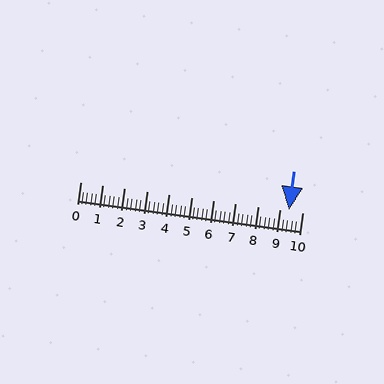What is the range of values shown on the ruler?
The ruler shows values from 0 to 10.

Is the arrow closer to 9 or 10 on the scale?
The arrow is closer to 9.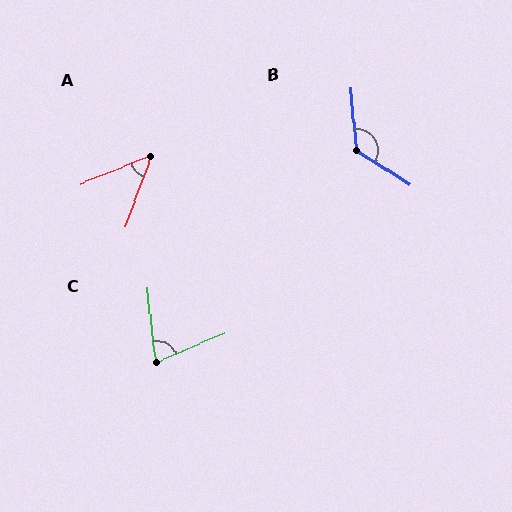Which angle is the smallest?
A, at approximately 48 degrees.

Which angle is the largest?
B, at approximately 128 degrees.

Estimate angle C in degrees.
Approximately 73 degrees.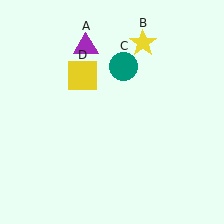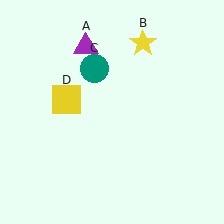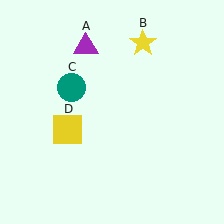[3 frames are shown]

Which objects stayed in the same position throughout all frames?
Purple triangle (object A) and yellow star (object B) remained stationary.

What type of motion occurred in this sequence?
The teal circle (object C), yellow square (object D) rotated counterclockwise around the center of the scene.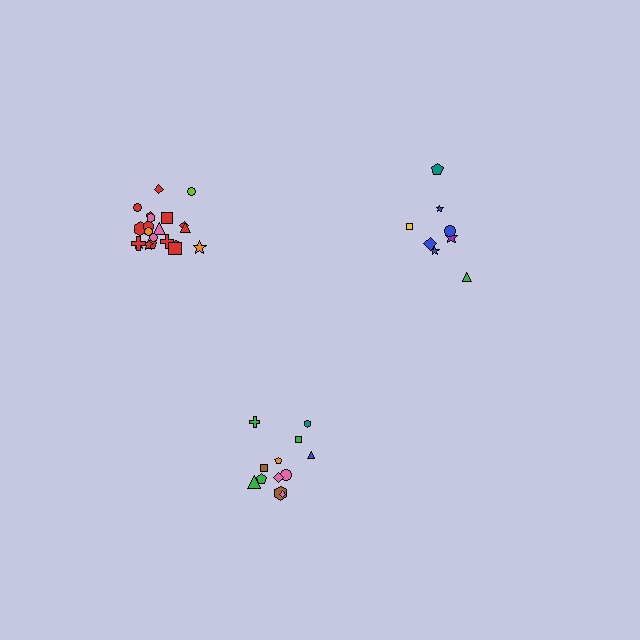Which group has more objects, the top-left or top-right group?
The top-left group.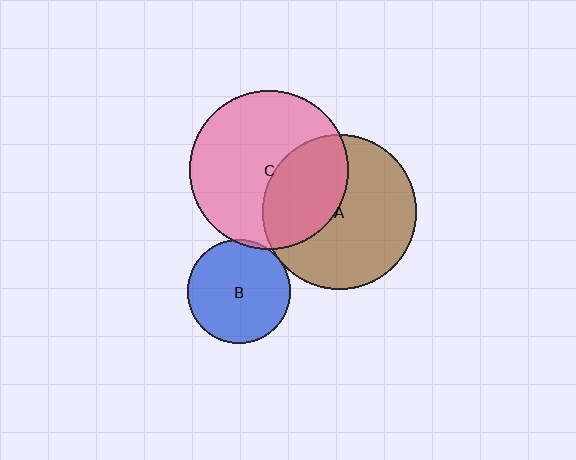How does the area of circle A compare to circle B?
Approximately 2.2 times.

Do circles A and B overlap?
Yes.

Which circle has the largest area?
Circle C (pink).